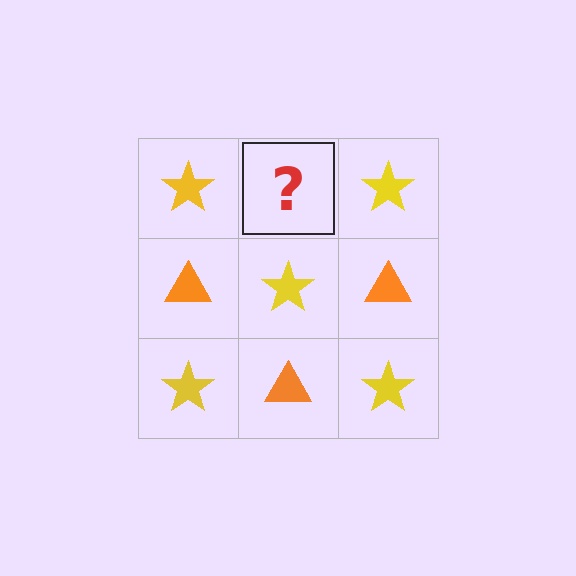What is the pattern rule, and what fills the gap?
The rule is that it alternates yellow star and orange triangle in a checkerboard pattern. The gap should be filled with an orange triangle.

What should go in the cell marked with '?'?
The missing cell should contain an orange triangle.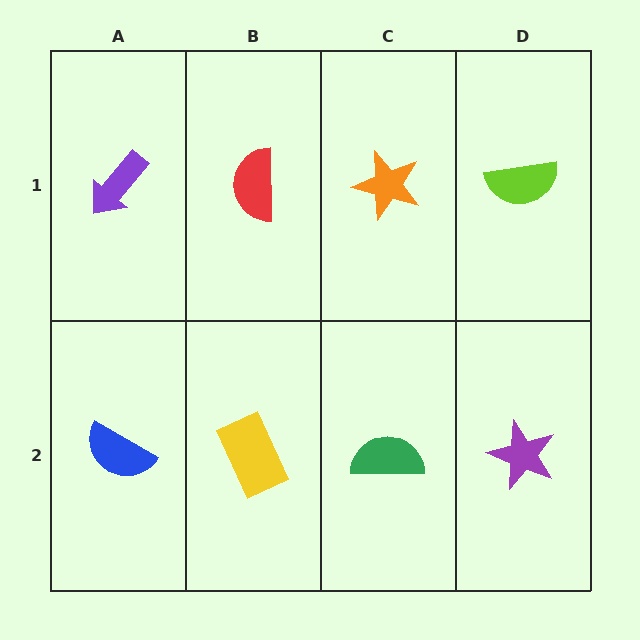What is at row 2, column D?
A purple star.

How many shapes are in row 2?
4 shapes.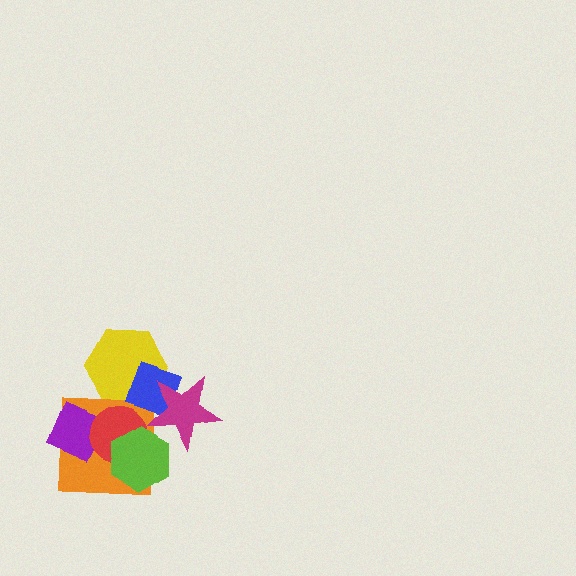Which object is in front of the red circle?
The lime hexagon is in front of the red circle.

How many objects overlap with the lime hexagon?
3 objects overlap with the lime hexagon.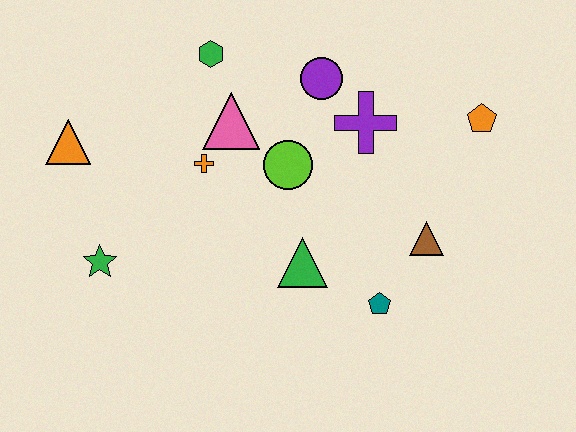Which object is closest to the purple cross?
The purple circle is closest to the purple cross.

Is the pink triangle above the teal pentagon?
Yes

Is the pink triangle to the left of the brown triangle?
Yes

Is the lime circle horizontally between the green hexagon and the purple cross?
Yes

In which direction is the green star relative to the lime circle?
The green star is to the left of the lime circle.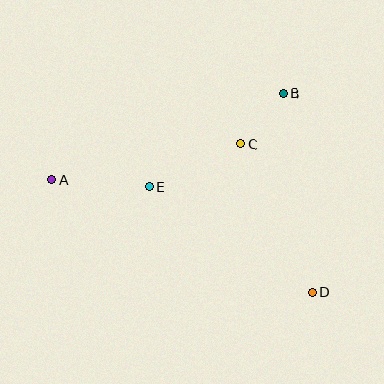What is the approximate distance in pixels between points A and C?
The distance between A and C is approximately 192 pixels.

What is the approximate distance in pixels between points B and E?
The distance between B and E is approximately 164 pixels.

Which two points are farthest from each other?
Points A and D are farthest from each other.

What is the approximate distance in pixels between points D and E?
The distance between D and E is approximately 194 pixels.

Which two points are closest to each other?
Points B and C are closest to each other.